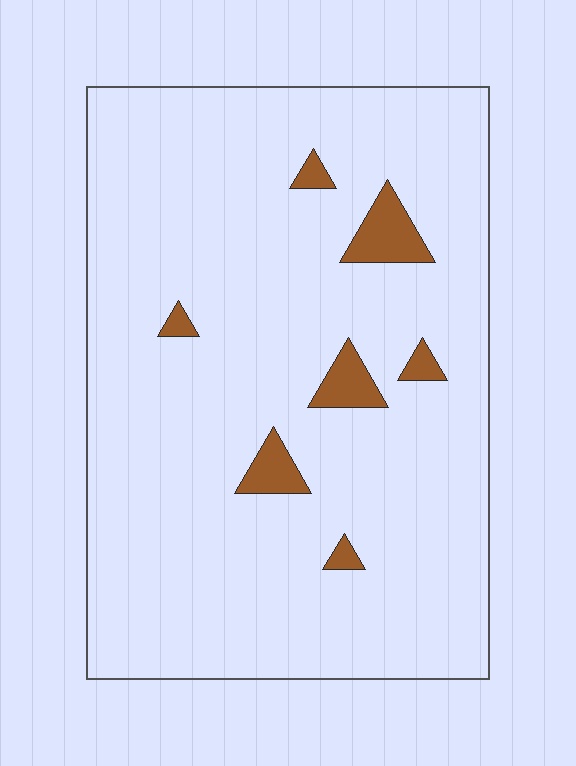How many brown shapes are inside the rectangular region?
7.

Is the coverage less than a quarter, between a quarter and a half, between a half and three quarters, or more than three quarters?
Less than a quarter.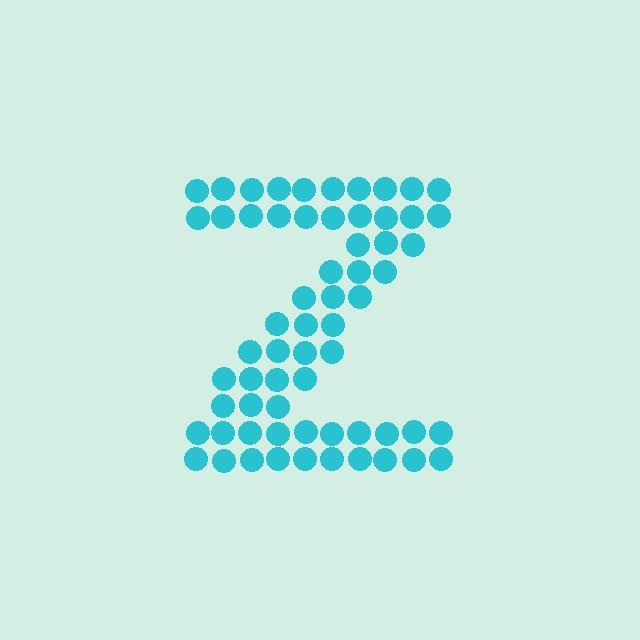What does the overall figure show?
The overall figure shows the letter Z.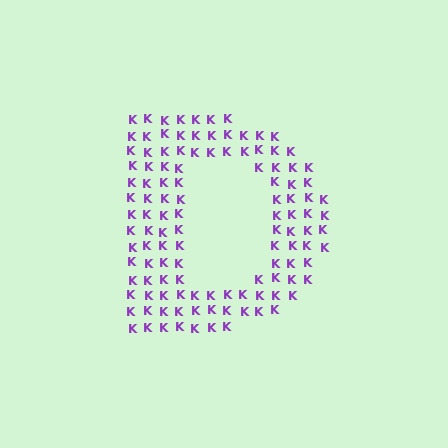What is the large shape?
The large shape is the letter D.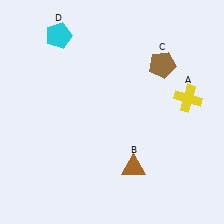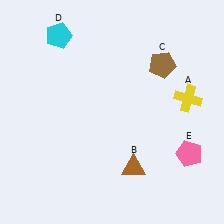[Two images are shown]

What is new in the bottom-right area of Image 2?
A pink pentagon (E) was added in the bottom-right area of Image 2.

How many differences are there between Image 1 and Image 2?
There is 1 difference between the two images.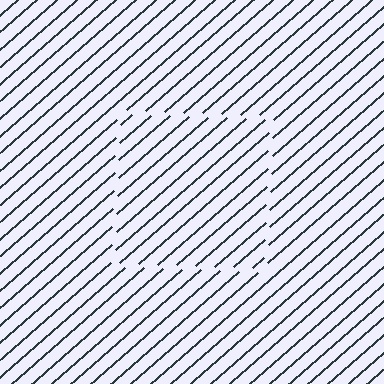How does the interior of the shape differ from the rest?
The interior of the shape contains the same grating, shifted by half a period — the contour is defined by the phase discontinuity where line-ends from the inner and outer gratings abut.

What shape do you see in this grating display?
An illusory square. The interior of the shape contains the same grating, shifted by half a period — the contour is defined by the phase discontinuity where line-ends from the inner and outer gratings abut.